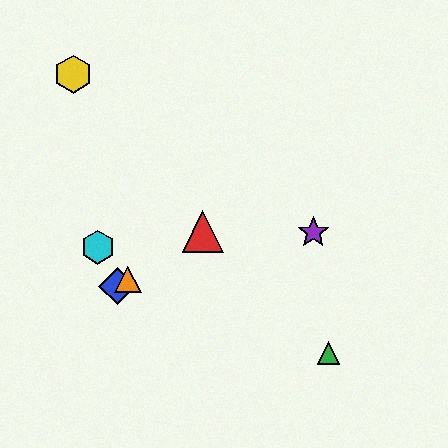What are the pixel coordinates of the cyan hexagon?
The cyan hexagon is at (98, 247).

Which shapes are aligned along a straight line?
The red triangle, the blue diamond, the orange triangle are aligned along a straight line.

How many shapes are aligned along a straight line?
3 shapes (the red triangle, the blue diamond, the orange triangle) are aligned along a straight line.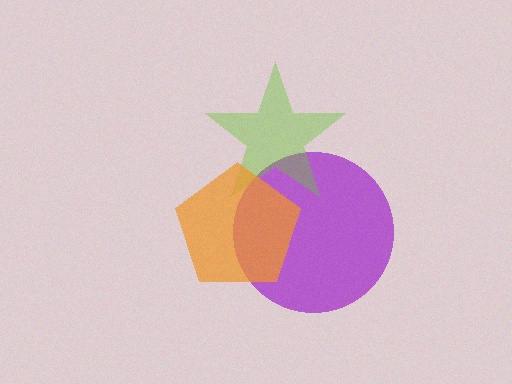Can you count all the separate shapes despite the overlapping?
Yes, there are 3 separate shapes.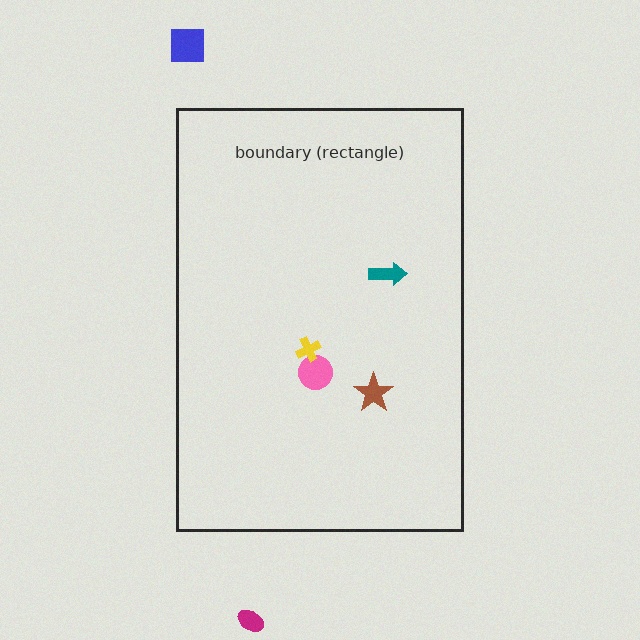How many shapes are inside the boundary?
4 inside, 2 outside.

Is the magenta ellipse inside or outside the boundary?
Outside.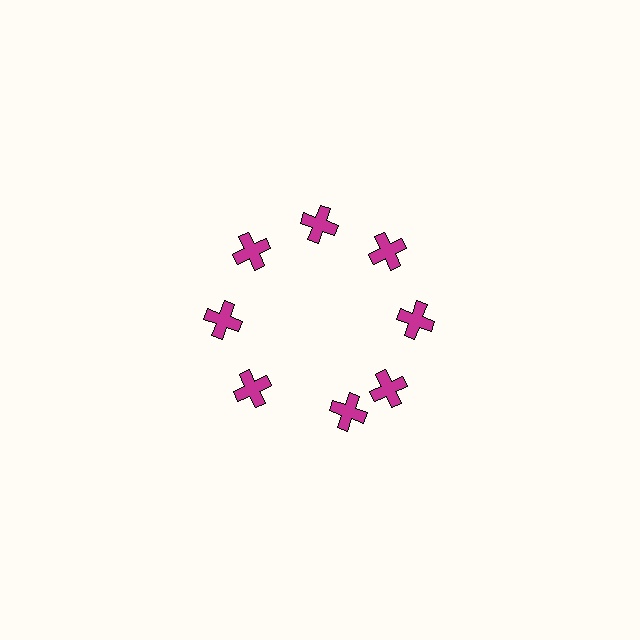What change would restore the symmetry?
The symmetry would be restored by rotating it back into even spacing with its neighbors so that all 8 crosses sit at equal angles and equal distance from the center.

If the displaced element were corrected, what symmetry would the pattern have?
It would have 8-fold rotational symmetry — the pattern would map onto itself every 45 degrees.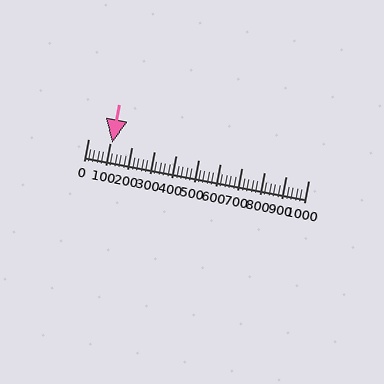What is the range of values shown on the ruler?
The ruler shows values from 0 to 1000.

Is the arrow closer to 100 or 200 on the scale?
The arrow is closer to 100.